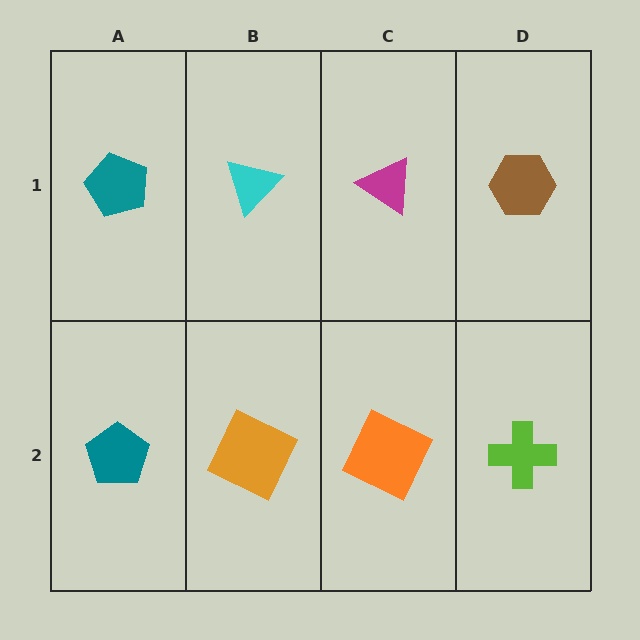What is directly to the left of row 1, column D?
A magenta triangle.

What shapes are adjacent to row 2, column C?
A magenta triangle (row 1, column C), an orange square (row 2, column B), a lime cross (row 2, column D).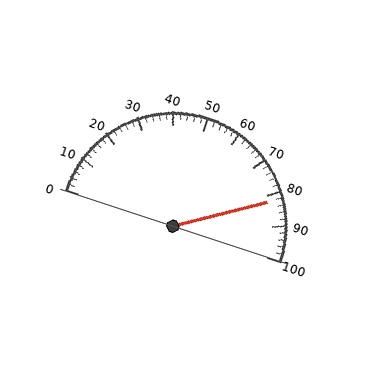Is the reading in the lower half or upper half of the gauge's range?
The reading is in the upper half of the range (0 to 100).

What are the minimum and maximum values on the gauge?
The gauge ranges from 0 to 100.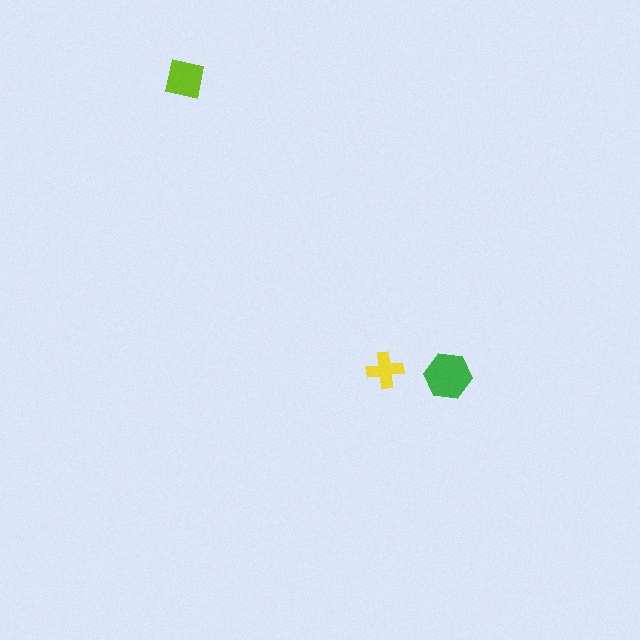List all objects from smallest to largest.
The yellow cross, the lime square, the green hexagon.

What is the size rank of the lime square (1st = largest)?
2nd.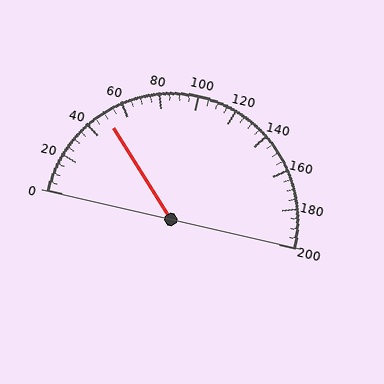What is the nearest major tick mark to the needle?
The nearest major tick mark is 40.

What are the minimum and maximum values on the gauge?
The gauge ranges from 0 to 200.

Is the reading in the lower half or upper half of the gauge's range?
The reading is in the lower half of the range (0 to 200).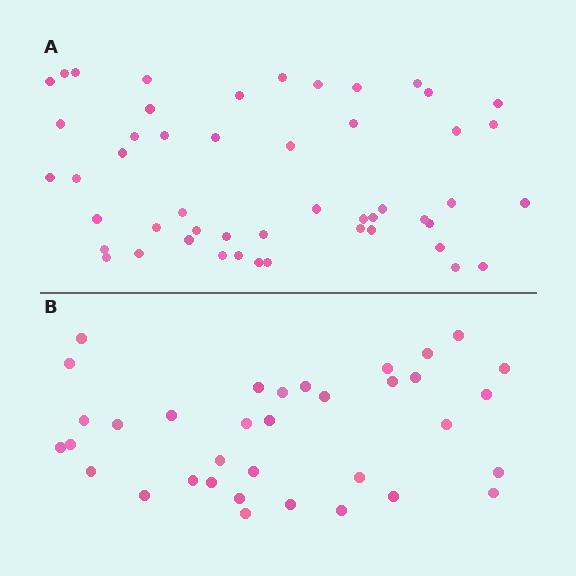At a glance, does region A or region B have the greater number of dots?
Region A (the top region) has more dots.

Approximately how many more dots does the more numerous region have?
Region A has approximately 15 more dots than region B.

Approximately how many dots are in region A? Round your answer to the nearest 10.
About 50 dots.